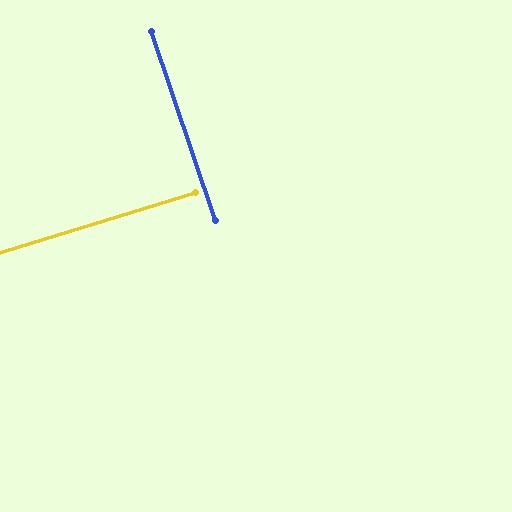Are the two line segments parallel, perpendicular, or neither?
Perpendicular — they meet at approximately 88°.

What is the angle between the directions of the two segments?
Approximately 88 degrees.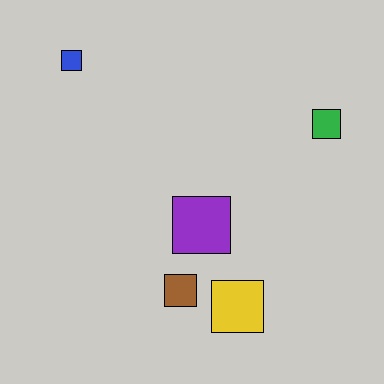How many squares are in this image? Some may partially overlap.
There are 5 squares.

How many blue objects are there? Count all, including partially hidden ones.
There is 1 blue object.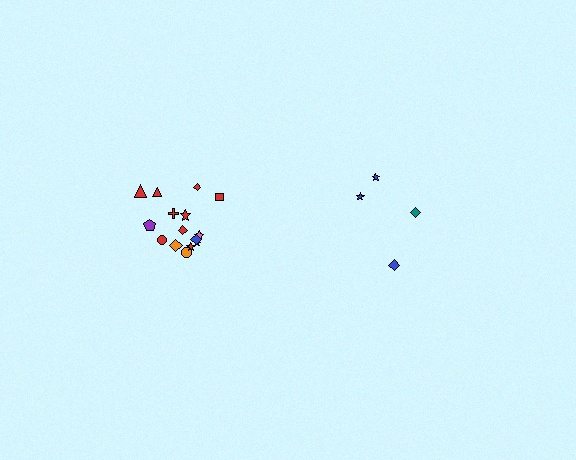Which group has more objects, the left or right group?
The left group.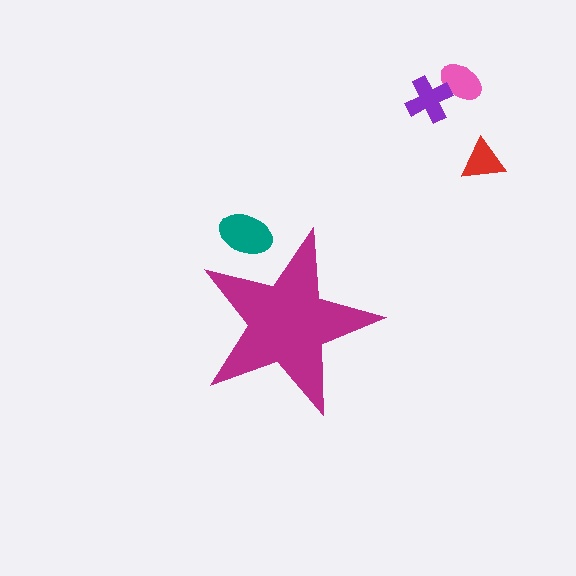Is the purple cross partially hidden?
No, the purple cross is fully visible.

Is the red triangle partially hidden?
No, the red triangle is fully visible.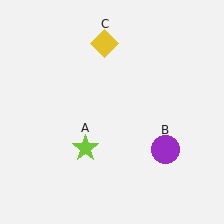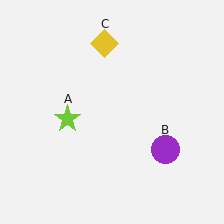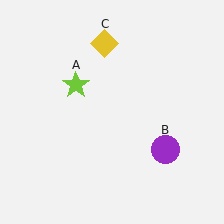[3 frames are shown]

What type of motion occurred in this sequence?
The lime star (object A) rotated clockwise around the center of the scene.